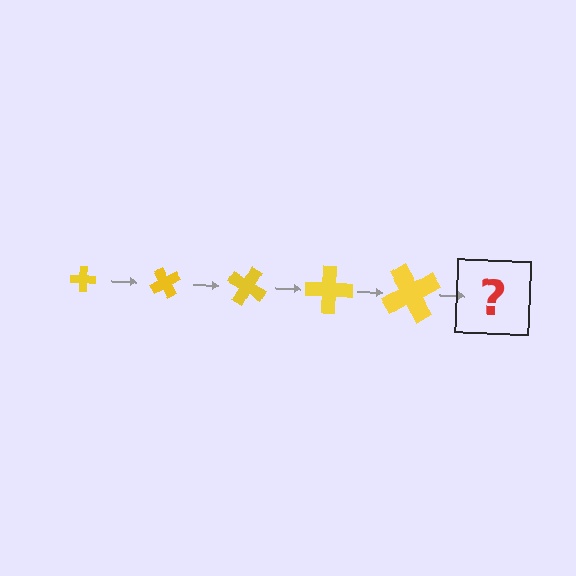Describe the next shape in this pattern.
It should be a cross, larger than the previous one and rotated 300 degrees from the start.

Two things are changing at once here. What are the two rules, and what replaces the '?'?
The two rules are that the cross grows larger each step and it rotates 60 degrees each step. The '?' should be a cross, larger than the previous one and rotated 300 degrees from the start.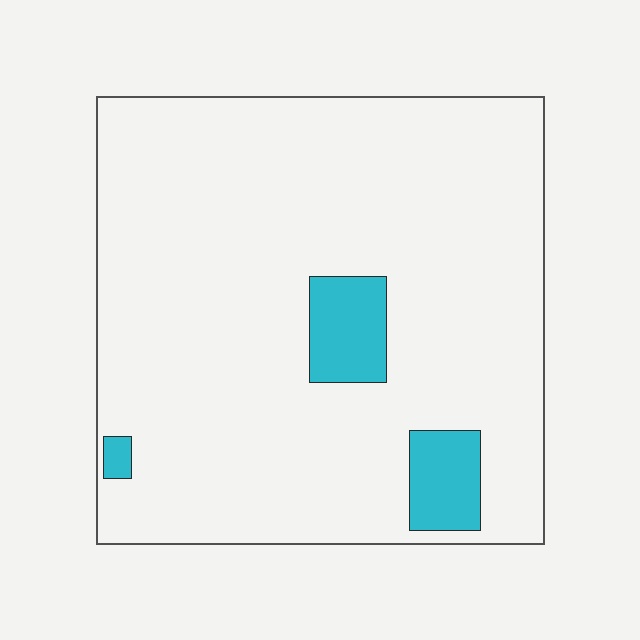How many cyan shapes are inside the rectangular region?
3.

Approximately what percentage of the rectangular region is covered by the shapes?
Approximately 10%.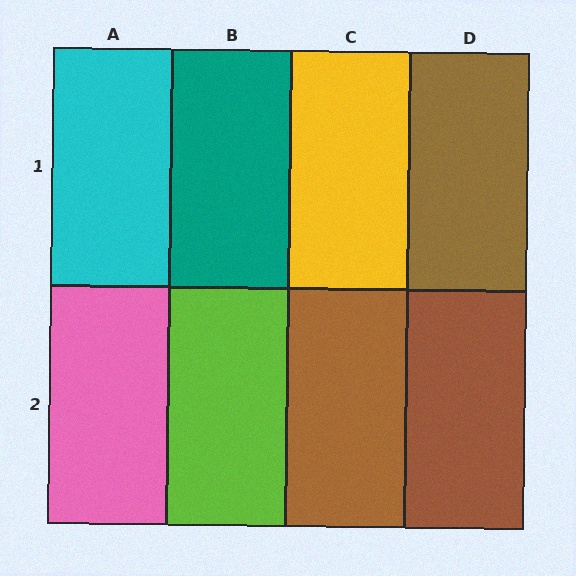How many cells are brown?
3 cells are brown.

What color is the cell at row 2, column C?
Brown.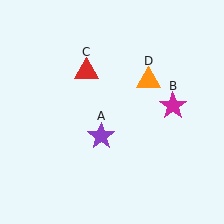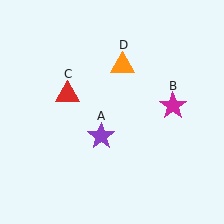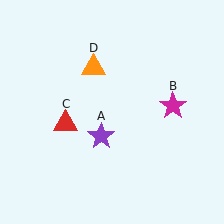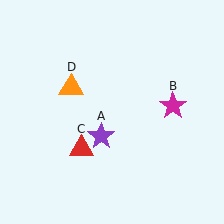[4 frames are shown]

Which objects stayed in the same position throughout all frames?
Purple star (object A) and magenta star (object B) remained stationary.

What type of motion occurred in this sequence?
The red triangle (object C), orange triangle (object D) rotated counterclockwise around the center of the scene.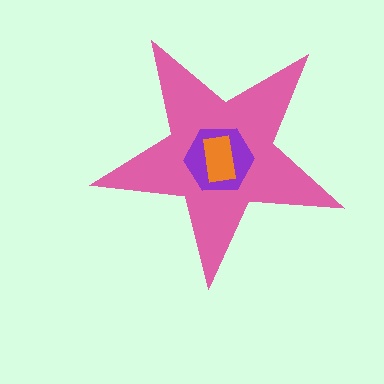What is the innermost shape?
The orange rectangle.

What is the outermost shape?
The pink star.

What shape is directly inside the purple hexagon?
The orange rectangle.